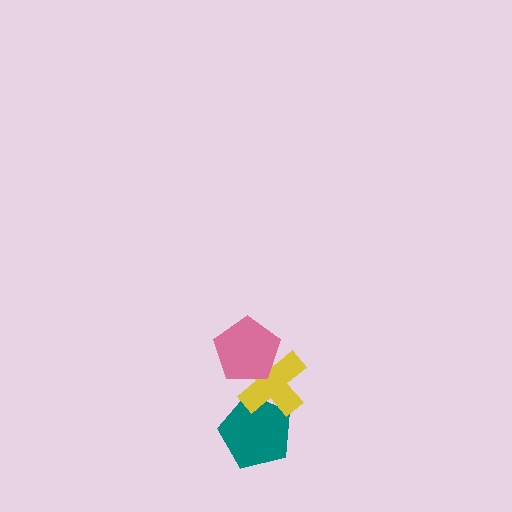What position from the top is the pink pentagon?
The pink pentagon is 1st from the top.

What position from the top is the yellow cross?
The yellow cross is 2nd from the top.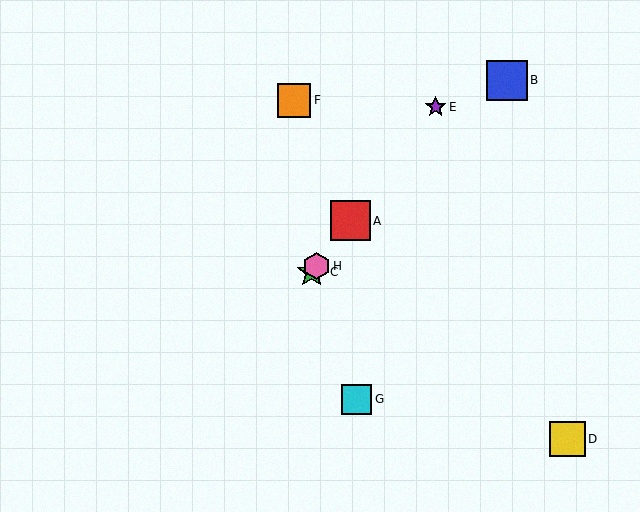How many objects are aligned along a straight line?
4 objects (A, C, E, H) are aligned along a straight line.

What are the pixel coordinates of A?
Object A is at (350, 221).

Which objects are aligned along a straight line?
Objects A, C, E, H are aligned along a straight line.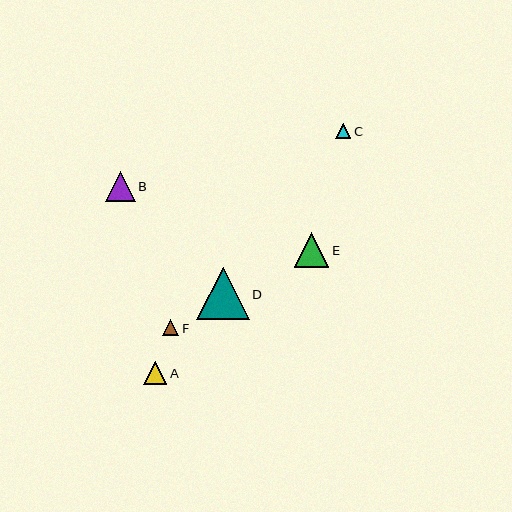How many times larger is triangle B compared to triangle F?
Triangle B is approximately 1.8 times the size of triangle F.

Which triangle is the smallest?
Triangle C is the smallest with a size of approximately 15 pixels.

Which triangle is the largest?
Triangle D is the largest with a size of approximately 52 pixels.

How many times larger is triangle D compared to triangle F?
Triangle D is approximately 3.2 times the size of triangle F.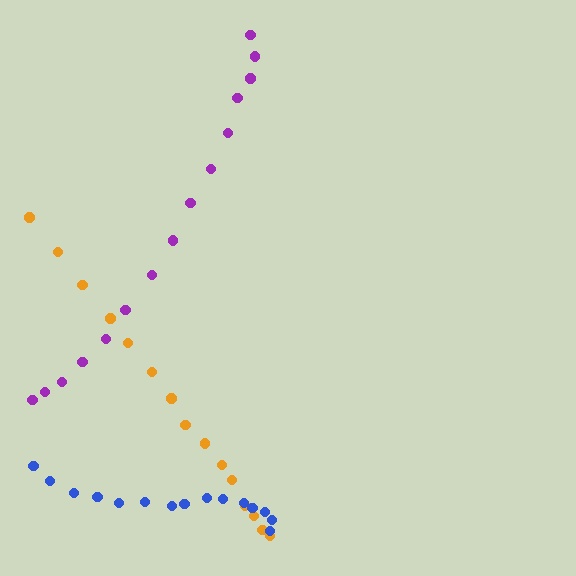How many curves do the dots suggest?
There are 3 distinct paths.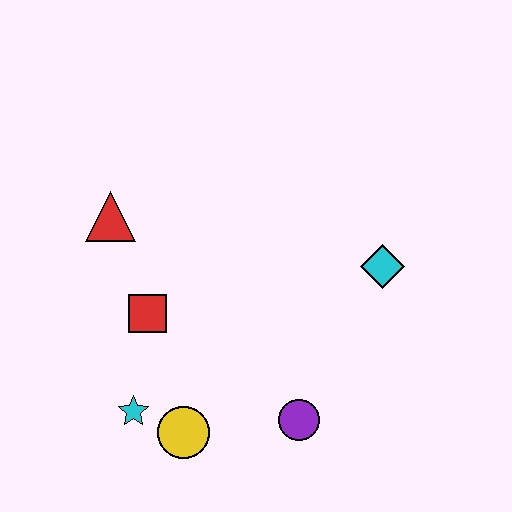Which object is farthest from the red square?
The cyan diamond is farthest from the red square.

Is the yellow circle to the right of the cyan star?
Yes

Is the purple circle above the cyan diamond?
No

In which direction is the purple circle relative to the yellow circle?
The purple circle is to the right of the yellow circle.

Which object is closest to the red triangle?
The red square is closest to the red triangle.